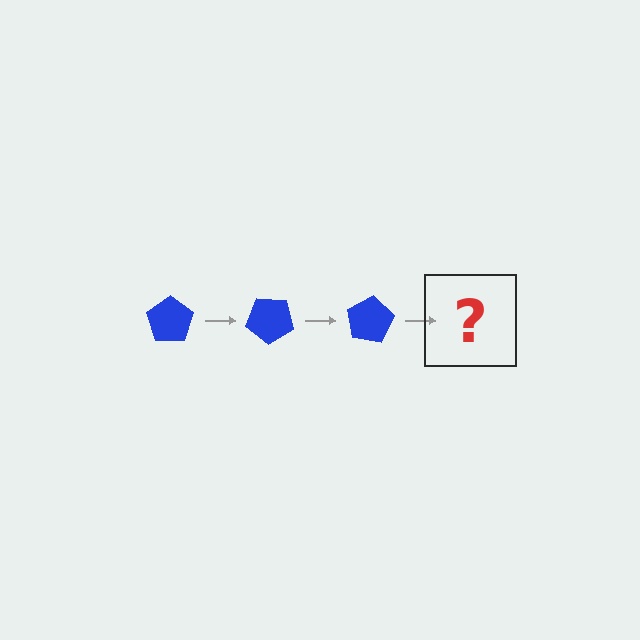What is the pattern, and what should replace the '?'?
The pattern is that the pentagon rotates 40 degrees each step. The '?' should be a blue pentagon rotated 120 degrees.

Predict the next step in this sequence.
The next step is a blue pentagon rotated 120 degrees.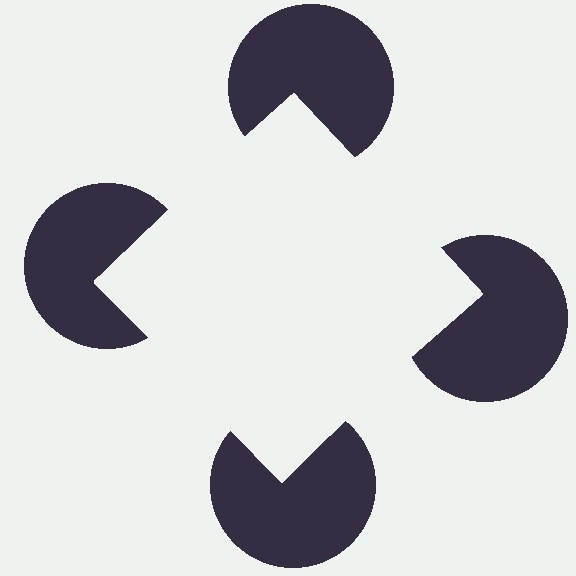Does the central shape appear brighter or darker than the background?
It typically appears slightly brighter than the background, even though no actual brightness change is drawn.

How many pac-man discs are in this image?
There are 4 — one at each vertex of the illusory square.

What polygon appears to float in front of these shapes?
An illusory square — its edges are inferred from the aligned wedge cuts in the pac-man discs, not physically drawn.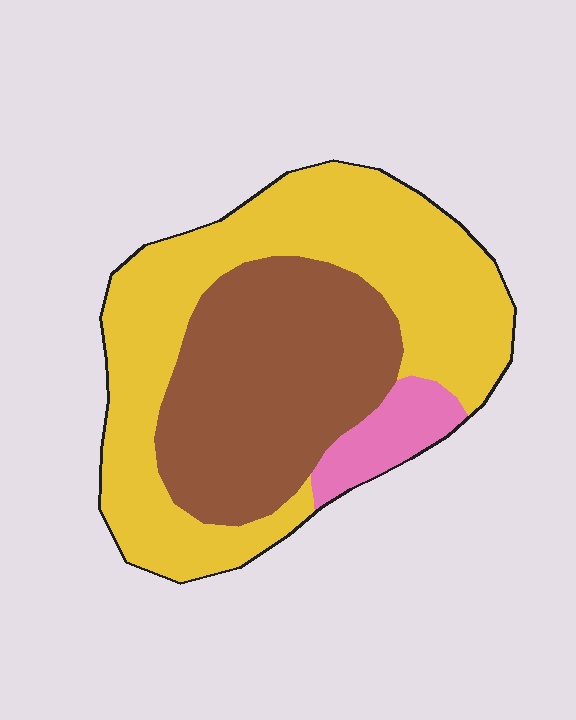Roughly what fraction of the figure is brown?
Brown takes up about three eighths (3/8) of the figure.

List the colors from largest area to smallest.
From largest to smallest: yellow, brown, pink.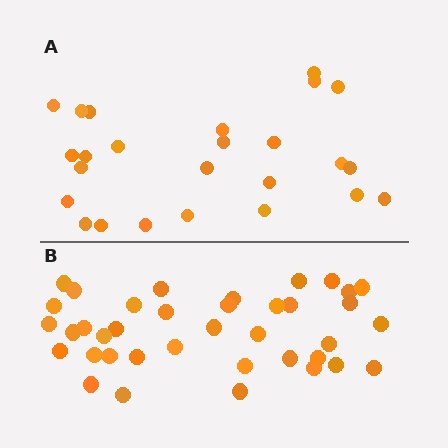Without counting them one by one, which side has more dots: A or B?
Region B (the bottom region) has more dots.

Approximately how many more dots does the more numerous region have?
Region B has approximately 15 more dots than region A.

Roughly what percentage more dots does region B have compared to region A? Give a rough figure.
About 50% more.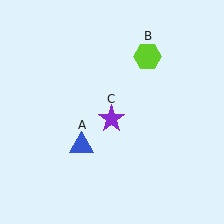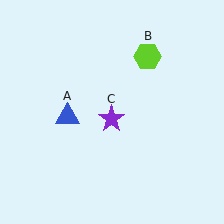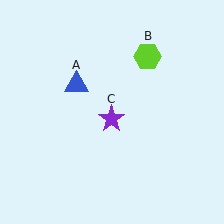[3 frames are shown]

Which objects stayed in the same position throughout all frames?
Lime hexagon (object B) and purple star (object C) remained stationary.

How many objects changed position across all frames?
1 object changed position: blue triangle (object A).